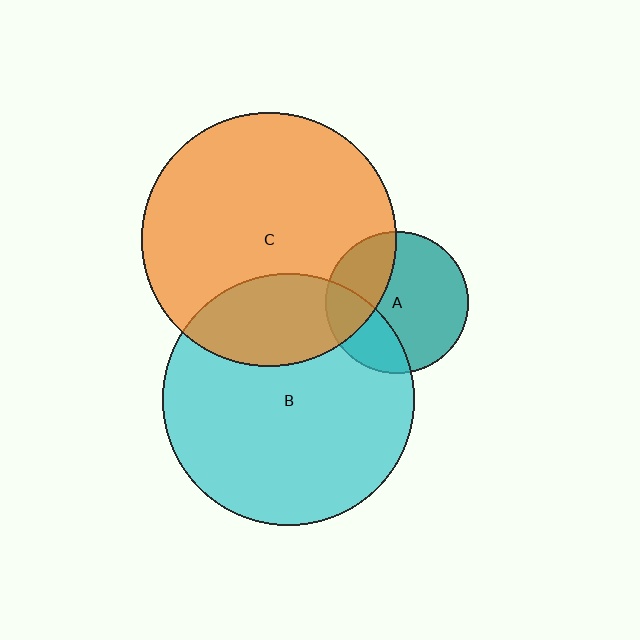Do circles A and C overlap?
Yes.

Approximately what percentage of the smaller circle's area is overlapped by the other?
Approximately 30%.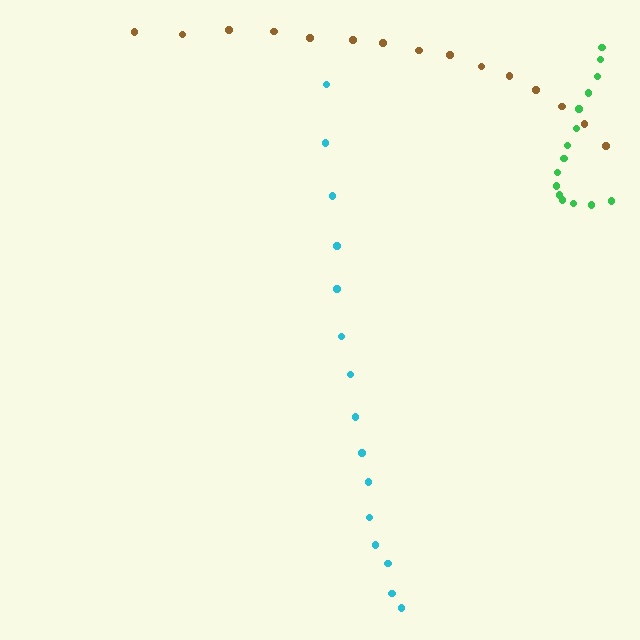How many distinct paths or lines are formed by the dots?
There are 3 distinct paths.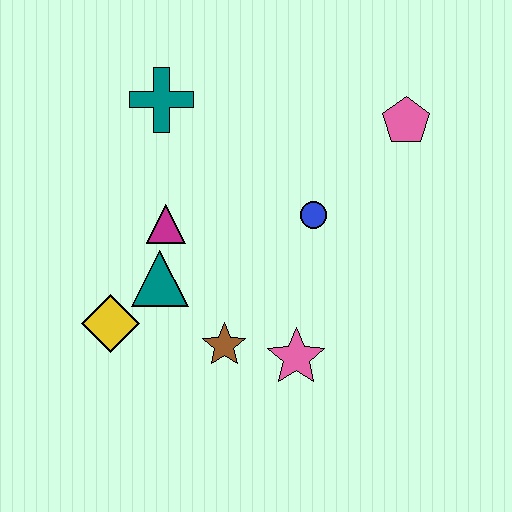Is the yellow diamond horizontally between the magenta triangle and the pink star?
No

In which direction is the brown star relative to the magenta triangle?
The brown star is below the magenta triangle.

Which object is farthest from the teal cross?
The pink star is farthest from the teal cross.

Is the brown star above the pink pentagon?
No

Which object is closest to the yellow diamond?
The teal triangle is closest to the yellow diamond.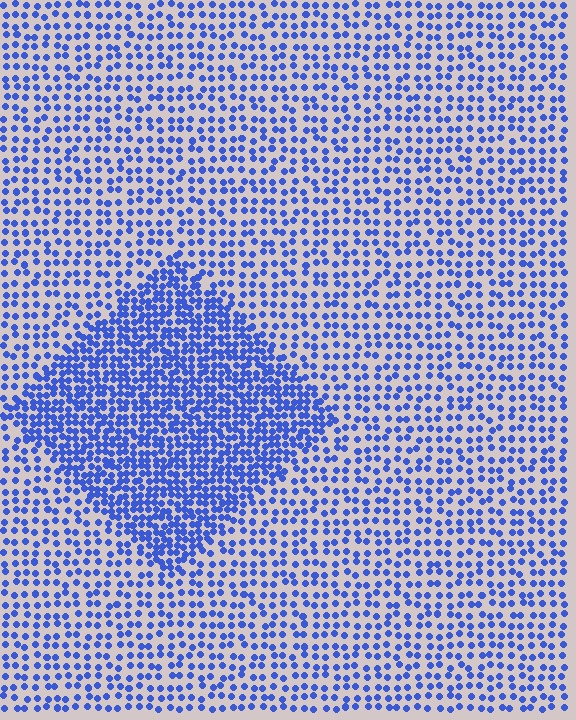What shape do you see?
I see a diamond.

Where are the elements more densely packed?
The elements are more densely packed inside the diamond boundary.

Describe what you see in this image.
The image contains small blue elements arranged at two different densities. A diamond-shaped region is visible where the elements are more densely packed than the surrounding area.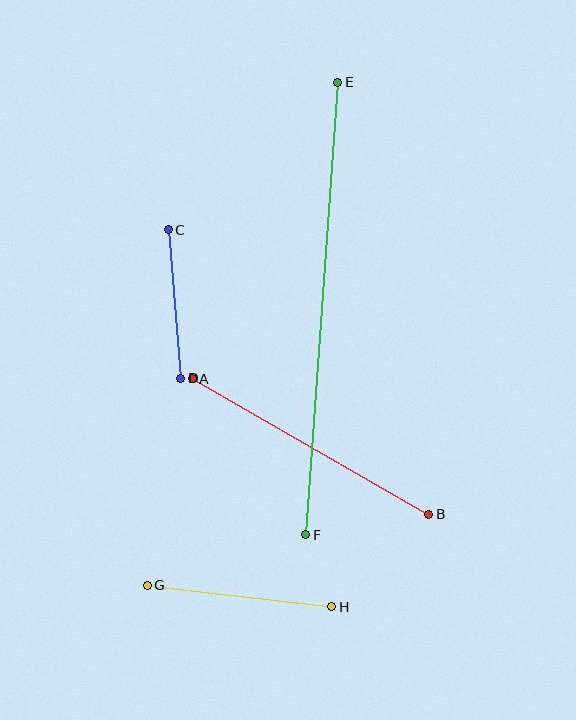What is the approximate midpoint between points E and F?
The midpoint is at approximately (322, 308) pixels.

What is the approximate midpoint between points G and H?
The midpoint is at approximately (240, 596) pixels.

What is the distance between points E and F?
The distance is approximately 454 pixels.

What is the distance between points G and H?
The distance is approximately 186 pixels.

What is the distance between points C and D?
The distance is approximately 149 pixels.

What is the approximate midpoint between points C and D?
The midpoint is at approximately (174, 304) pixels.